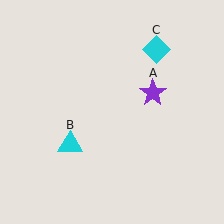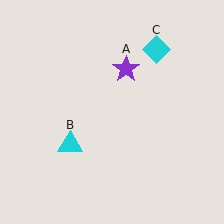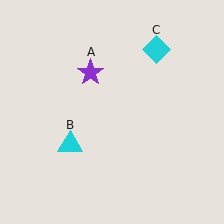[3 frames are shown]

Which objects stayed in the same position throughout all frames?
Cyan triangle (object B) and cyan diamond (object C) remained stationary.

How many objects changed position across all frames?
1 object changed position: purple star (object A).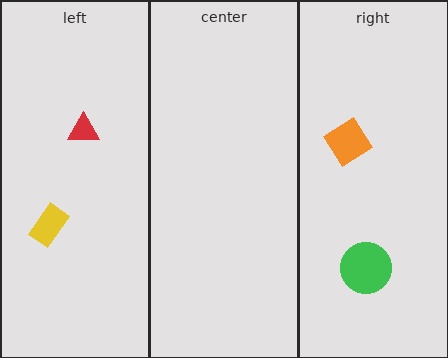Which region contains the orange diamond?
The right region.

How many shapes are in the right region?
2.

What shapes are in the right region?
The green circle, the orange diamond.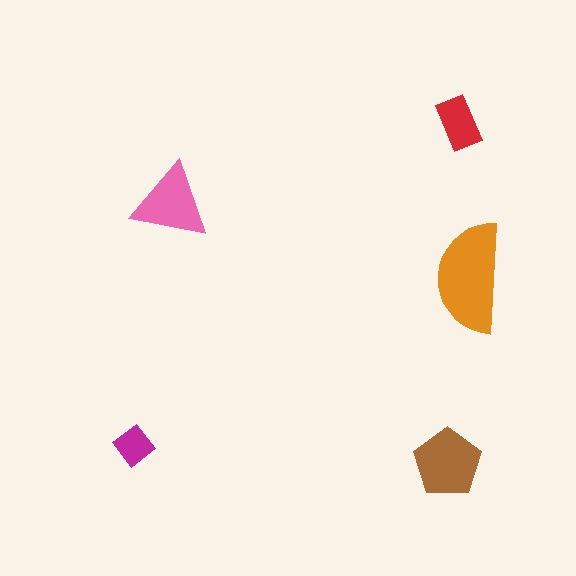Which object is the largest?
The orange semicircle.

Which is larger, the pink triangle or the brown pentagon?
The brown pentagon.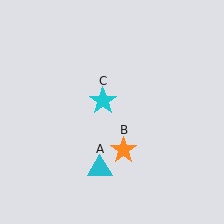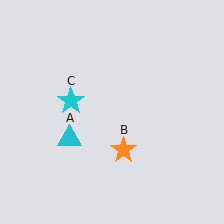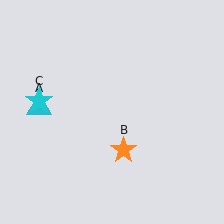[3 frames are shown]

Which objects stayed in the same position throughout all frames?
Orange star (object B) remained stationary.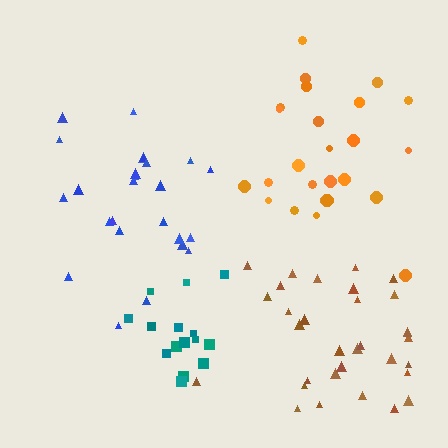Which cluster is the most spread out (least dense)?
Orange.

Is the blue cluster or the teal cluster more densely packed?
Teal.